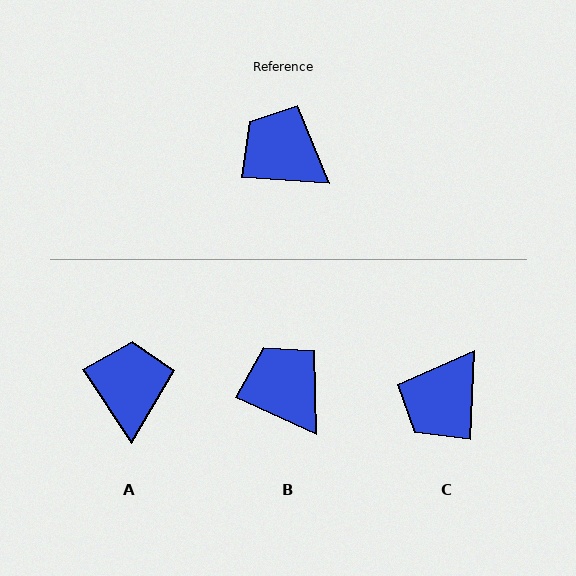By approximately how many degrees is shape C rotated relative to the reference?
Approximately 91 degrees counter-clockwise.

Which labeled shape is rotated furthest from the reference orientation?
C, about 91 degrees away.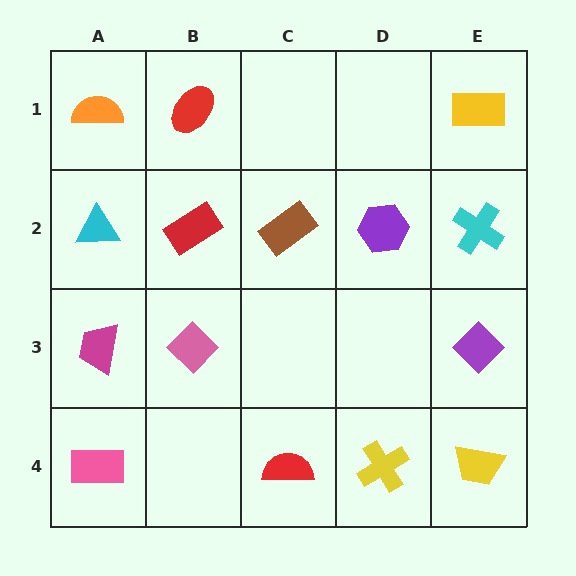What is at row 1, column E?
A yellow rectangle.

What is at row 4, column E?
A yellow trapezoid.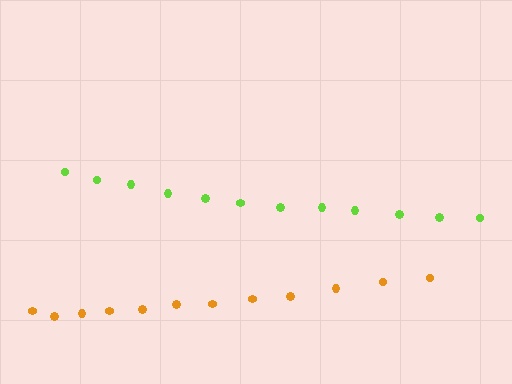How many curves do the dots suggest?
There are 2 distinct paths.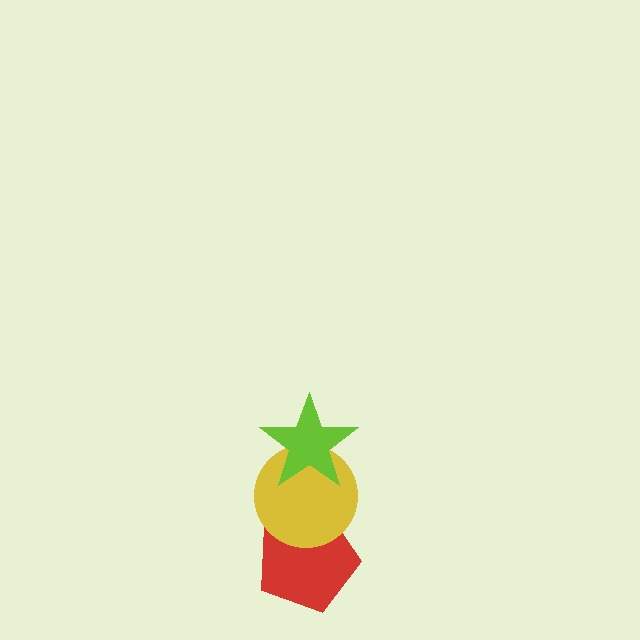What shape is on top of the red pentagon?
The yellow circle is on top of the red pentagon.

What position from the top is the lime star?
The lime star is 1st from the top.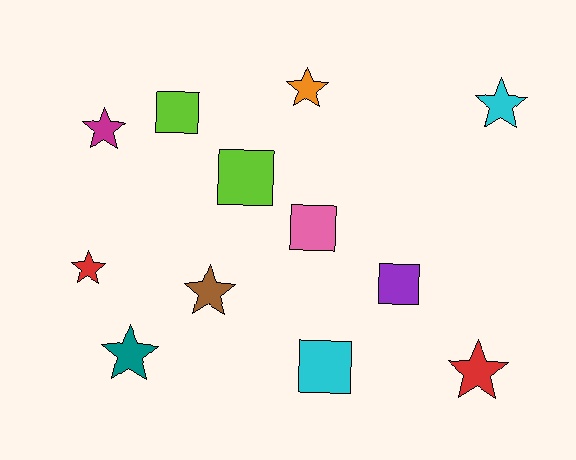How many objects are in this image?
There are 12 objects.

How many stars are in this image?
There are 7 stars.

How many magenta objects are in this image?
There is 1 magenta object.